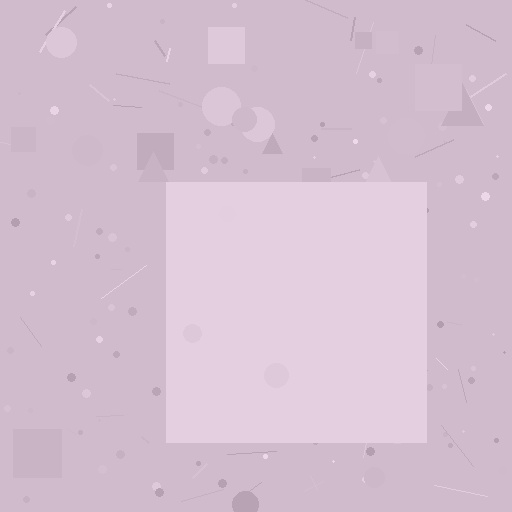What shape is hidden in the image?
A square is hidden in the image.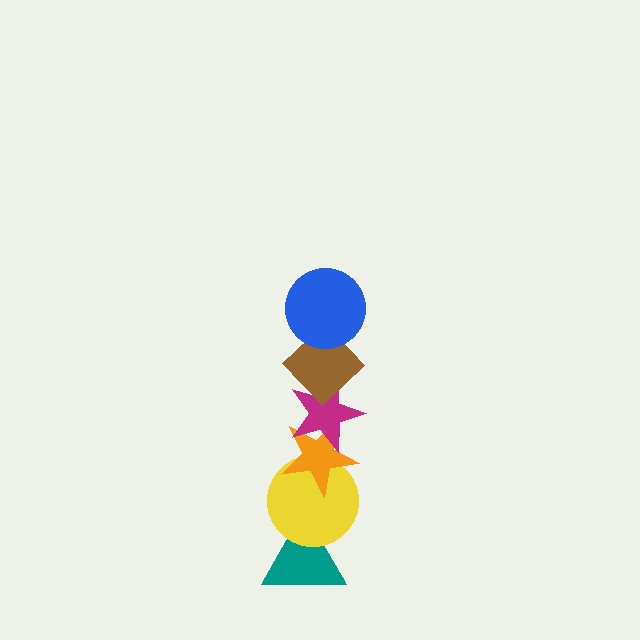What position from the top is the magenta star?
The magenta star is 3rd from the top.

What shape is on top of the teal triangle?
The yellow circle is on top of the teal triangle.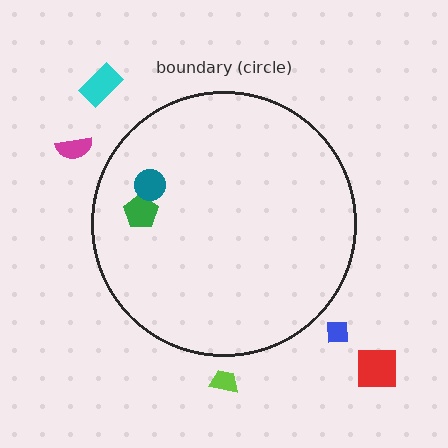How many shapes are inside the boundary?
2 inside, 5 outside.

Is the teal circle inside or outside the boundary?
Inside.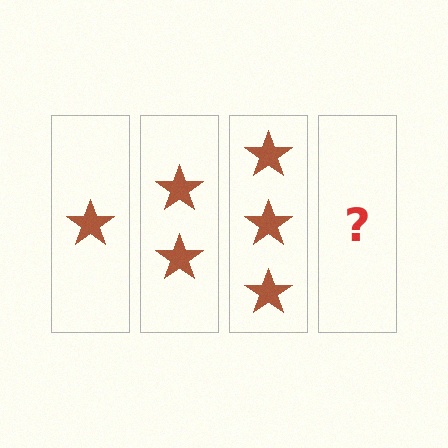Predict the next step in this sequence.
The next step is 4 stars.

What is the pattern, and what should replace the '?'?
The pattern is that each step adds one more star. The '?' should be 4 stars.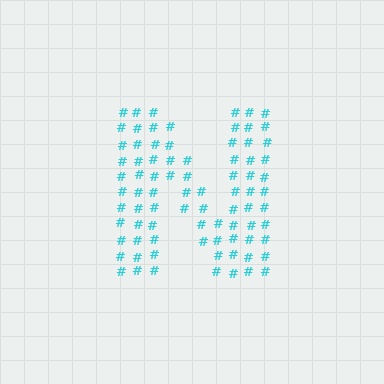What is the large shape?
The large shape is the letter N.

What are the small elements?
The small elements are hash symbols.